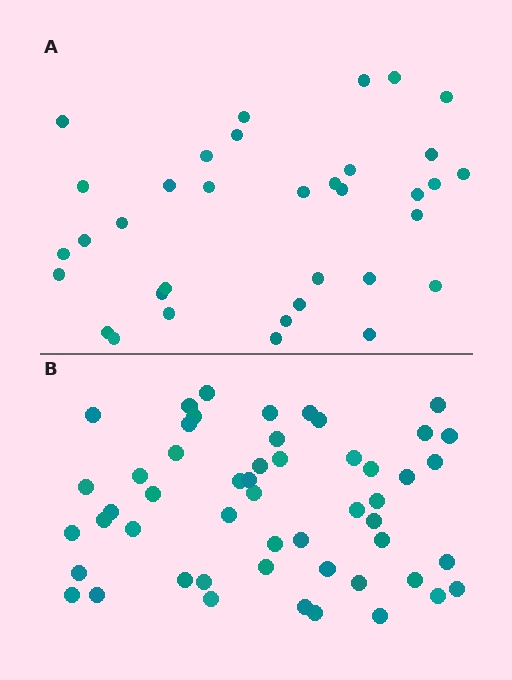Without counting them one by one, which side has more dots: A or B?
Region B (the bottom region) has more dots.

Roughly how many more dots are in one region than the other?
Region B has approximately 15 more dots than region A.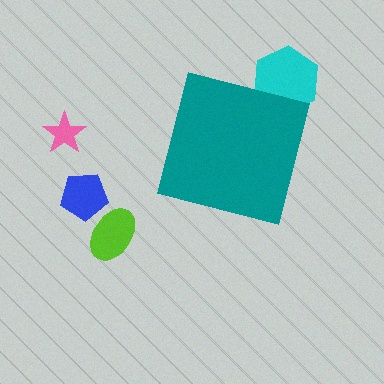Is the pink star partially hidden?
No, the pink star is fully visible.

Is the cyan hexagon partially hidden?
Yes, the cyan hexagon is partially hidden behind the teal square.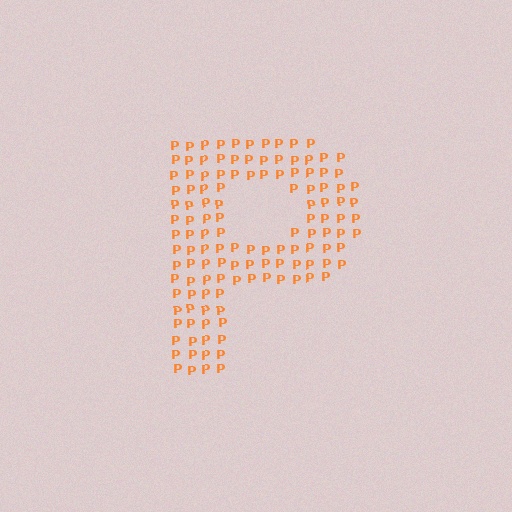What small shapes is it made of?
It is made of small letter P's.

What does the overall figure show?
The overall figure shows the letter P.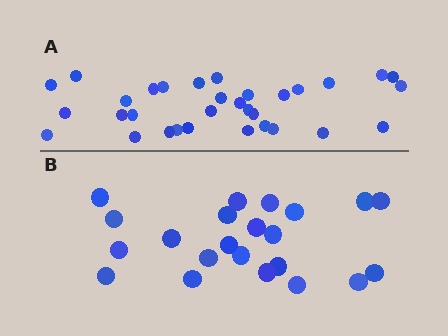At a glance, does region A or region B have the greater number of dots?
Region A (the top region) has more dots.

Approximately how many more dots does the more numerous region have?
Region A has roughly 10 or so more dots than region B.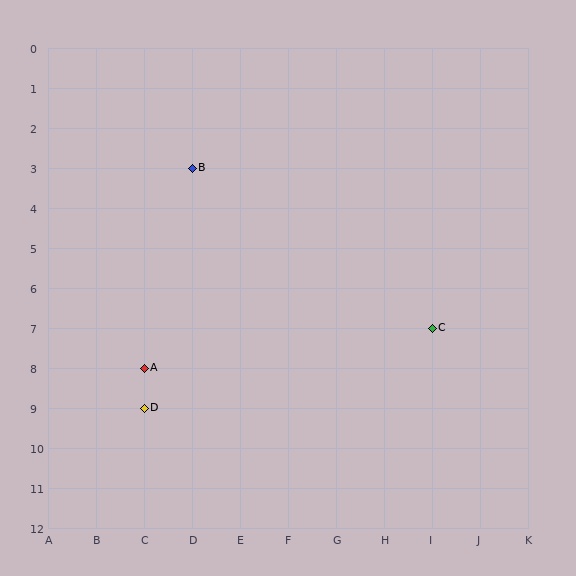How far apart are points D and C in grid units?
Points D and C are 6 columns and 2 rows apart (about 6.3 grid units diagonally).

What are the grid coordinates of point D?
Point D is at grid coordinates (C, 9).